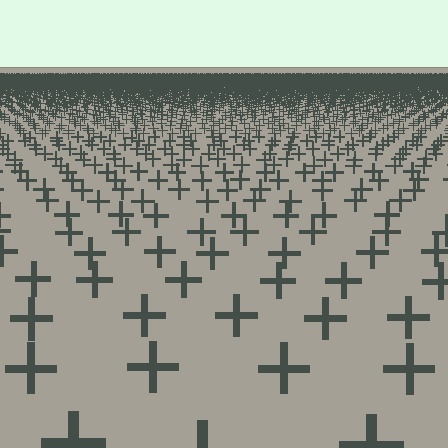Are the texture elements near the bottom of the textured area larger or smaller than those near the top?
Larger. Near the bottom, elements are closer to the viewer and appear at a bigger on-screen size.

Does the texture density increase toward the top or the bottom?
Density increases toward the top.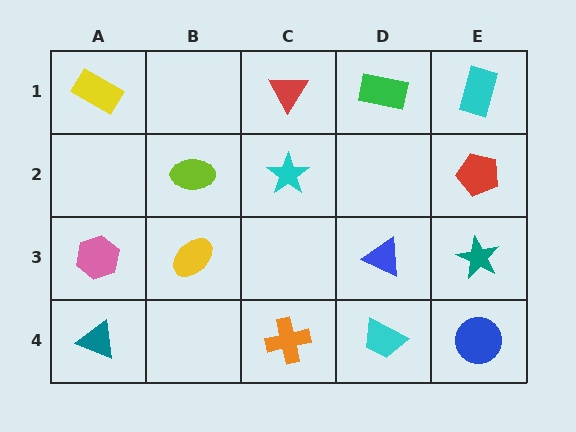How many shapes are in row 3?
4 shapes.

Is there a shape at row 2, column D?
No, that cell is empty.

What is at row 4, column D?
A cyan trapezoid.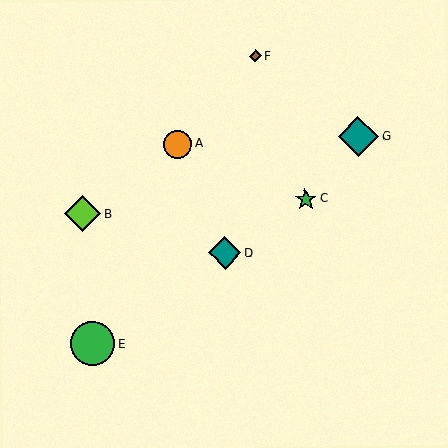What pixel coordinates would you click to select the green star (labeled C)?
Click at (305, 199) to select the green star C.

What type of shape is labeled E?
Shape E is a green circle.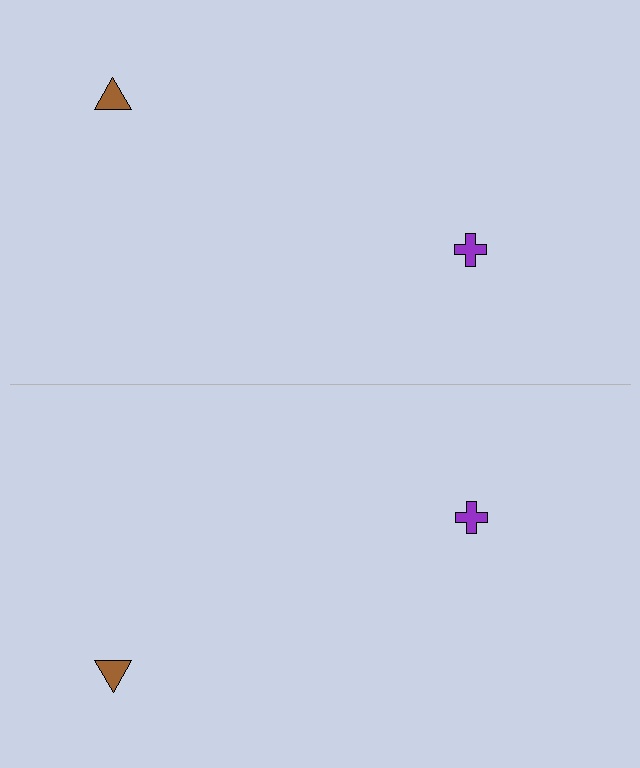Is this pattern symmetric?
Yes, this pattern has bilateral (reflection) symmetry.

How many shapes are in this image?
There are 4 shapes in this image.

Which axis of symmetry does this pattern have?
The pattern has a horizontal axis of symmetry running through the center of the image.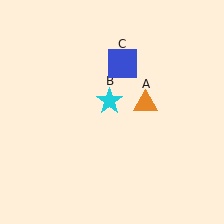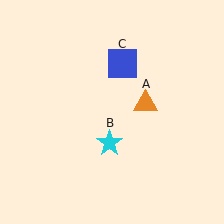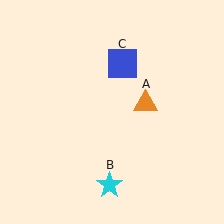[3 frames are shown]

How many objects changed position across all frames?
1 object changed position: cyan star (object B).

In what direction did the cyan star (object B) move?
The cyan star (object B) moved down.